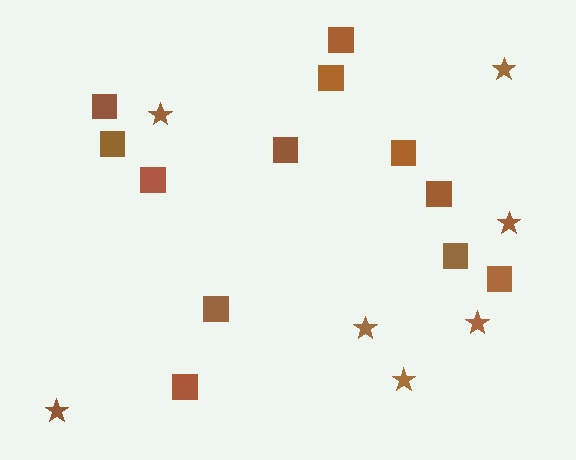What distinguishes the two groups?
There are 2 groups: one group of stars (7) and one group of squares (12).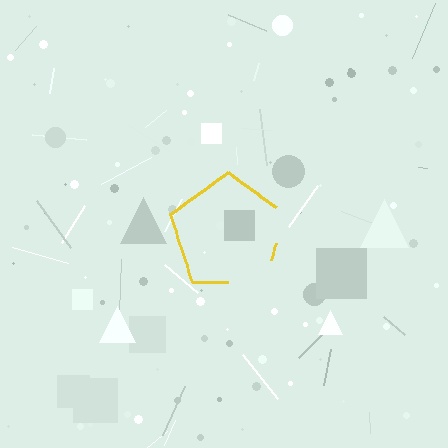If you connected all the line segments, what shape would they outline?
They would outline a pentagon.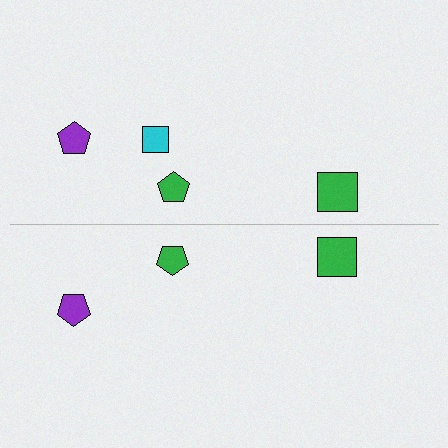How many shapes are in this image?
There are 7 shapes in this image.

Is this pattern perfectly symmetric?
No, the pattern is not perfectly symmetric. A cyan square is missing from the bottom side.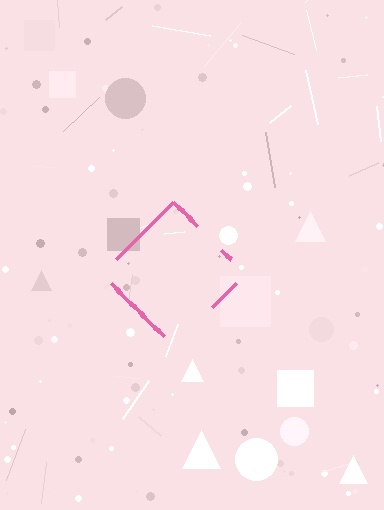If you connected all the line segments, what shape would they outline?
They would outline a diamond.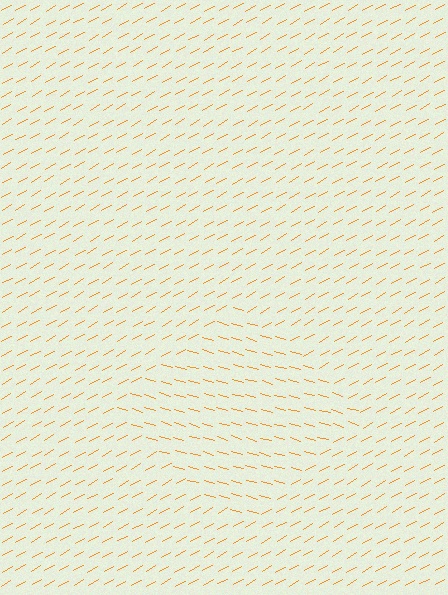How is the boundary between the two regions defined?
The boundary is defined purely by a change in line orientation (approximately 45 degrees difference). All lines are the same color and thickness.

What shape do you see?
I see a diamond.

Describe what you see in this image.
The image is filled with small orange line segments. A diamond region in the image has lines oriented differently from the surrounding lines, creating a visible texture boundary.